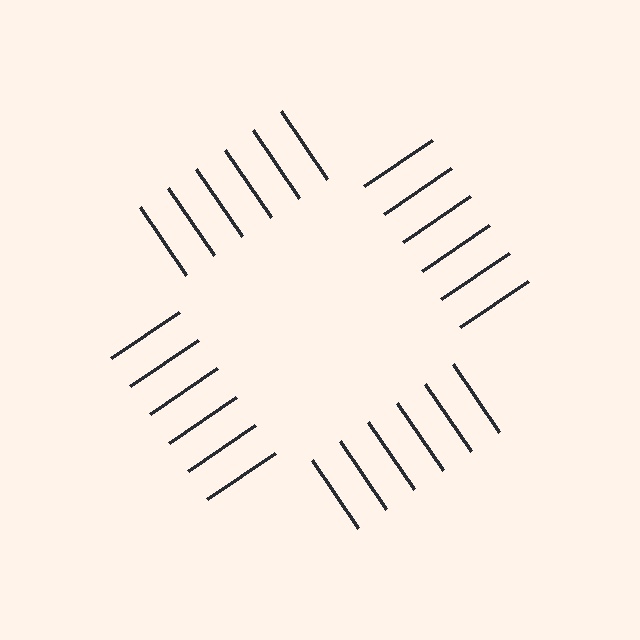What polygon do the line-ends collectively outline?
An illusory square — the line segments terminate on its edges but no continuous stroke is drawn.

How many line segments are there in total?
24 — 6 along each of the 4 edges.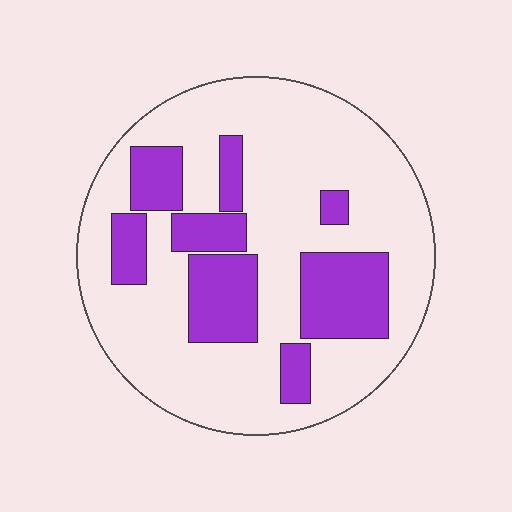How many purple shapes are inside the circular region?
8.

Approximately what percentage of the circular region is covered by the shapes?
Approximately 25%.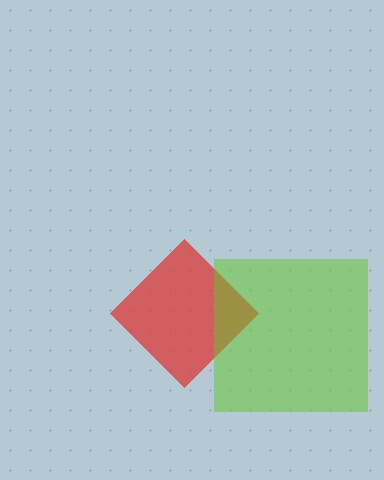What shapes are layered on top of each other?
The layered shapes are: a red diamond, a lime square.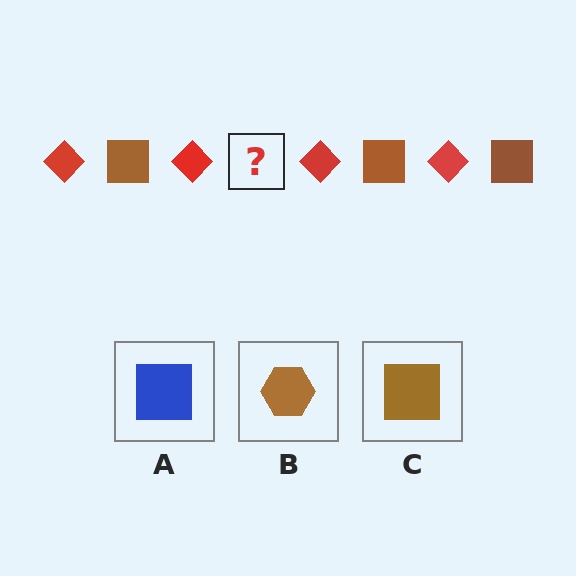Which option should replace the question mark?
Option C.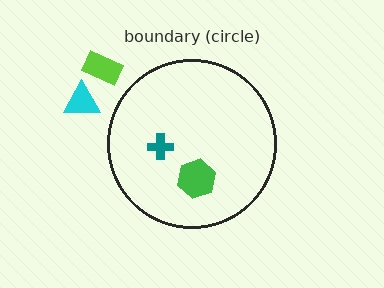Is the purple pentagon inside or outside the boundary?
Inside.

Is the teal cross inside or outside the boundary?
Inside.